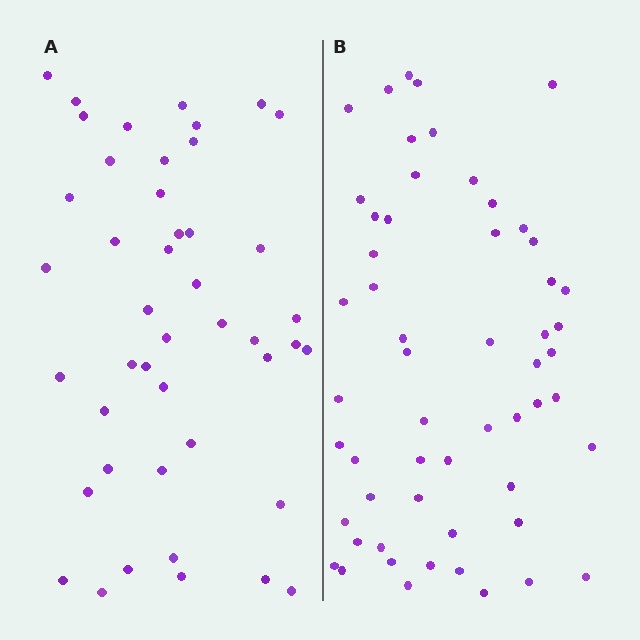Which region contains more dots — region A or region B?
Region B (the right region) has more dots.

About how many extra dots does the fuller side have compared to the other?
Region B has roughly 12 or so more dots than region A.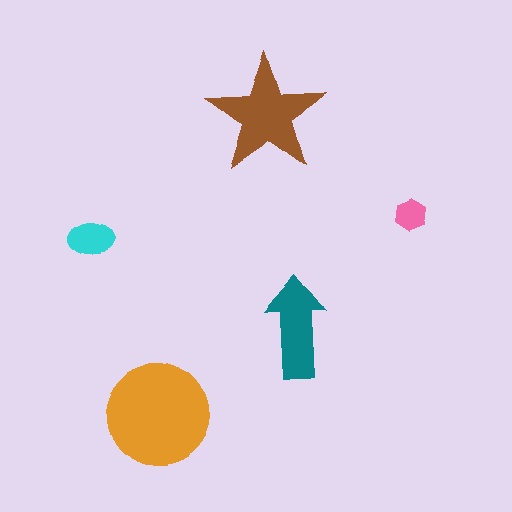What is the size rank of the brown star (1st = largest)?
2nd.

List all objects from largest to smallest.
The orange circle, the brown star, the teal arrow, the cyan ellipse, the pink hexagon.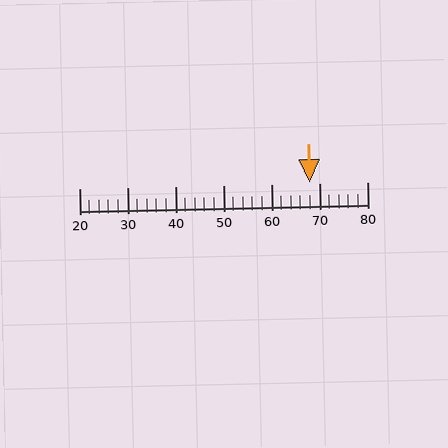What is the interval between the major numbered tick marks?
The major tick marks are spaced 10 units apart.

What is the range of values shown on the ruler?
The ruler shows values from 20 to 80.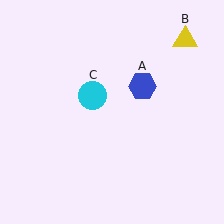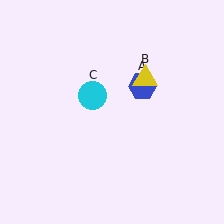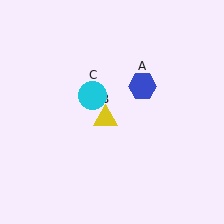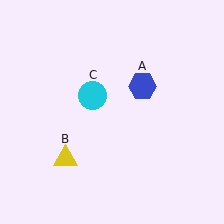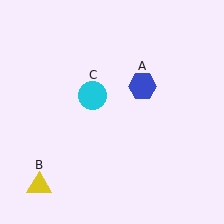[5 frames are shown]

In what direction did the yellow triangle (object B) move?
The yellow triangle (object B) moved down and to the left.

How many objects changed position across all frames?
1 object changed position: yellow triangle (object B).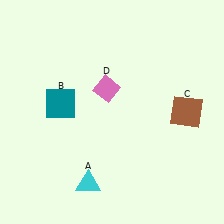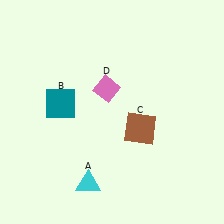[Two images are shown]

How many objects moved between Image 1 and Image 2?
1 object moved between the two images.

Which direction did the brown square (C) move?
The brown square (C) moved left.